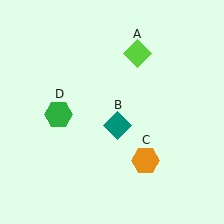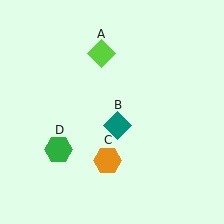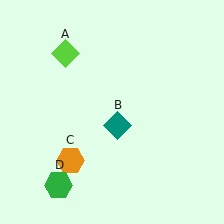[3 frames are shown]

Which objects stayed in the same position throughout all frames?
Teal diamond (object B) remained stationary.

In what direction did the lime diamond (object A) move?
The lime diamond (object A) moved left.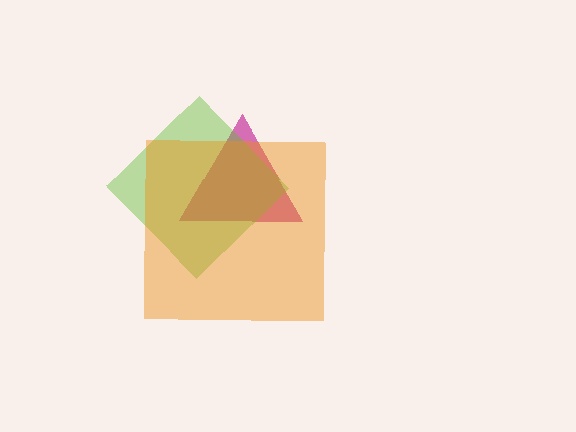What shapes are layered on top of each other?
The layered shapes are: a magenta triangle, a lime diamond, an orange square.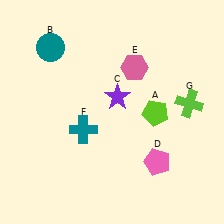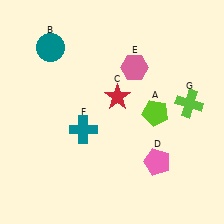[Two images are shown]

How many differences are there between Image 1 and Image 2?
There is 1 difference between the two images.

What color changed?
The star (C) changed from purple in Image 1 to red in Image 2.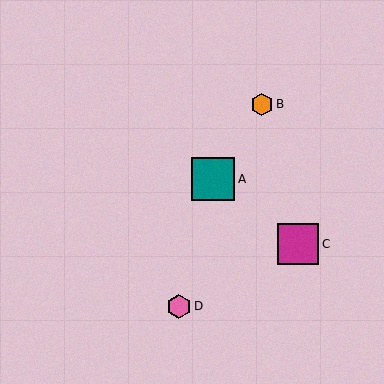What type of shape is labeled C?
Shape C is a magenta square.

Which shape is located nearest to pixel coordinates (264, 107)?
The orange hexagon (labeled B) at (262, 104) is nearest to that location.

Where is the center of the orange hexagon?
The center of the orange hexagon is at (262, 104).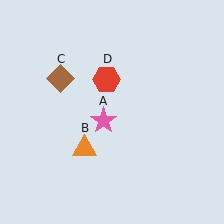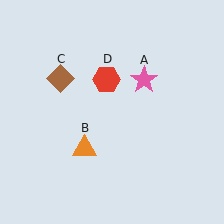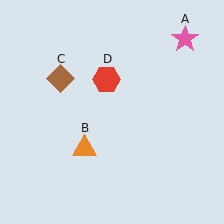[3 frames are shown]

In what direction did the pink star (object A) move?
The pink star (object A) moved up and to the right.